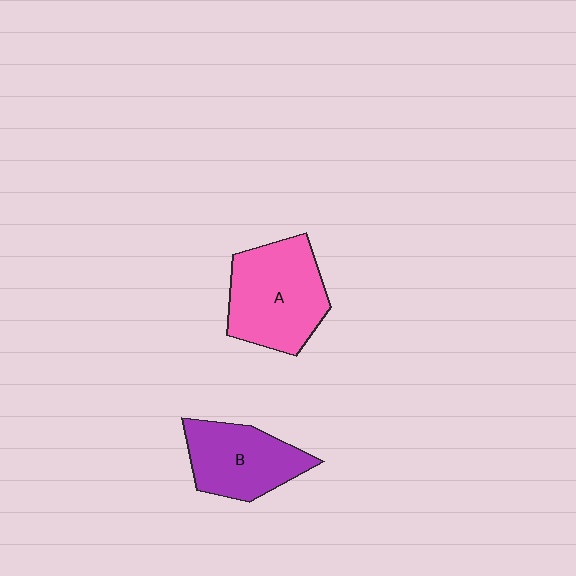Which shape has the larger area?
Shape A (pink).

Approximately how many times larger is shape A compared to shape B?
Approximately 1.2 times.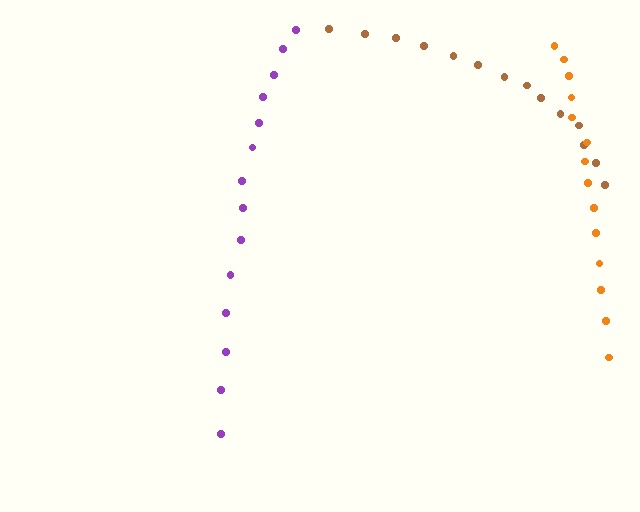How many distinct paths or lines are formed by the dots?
There are 3 distinct paths.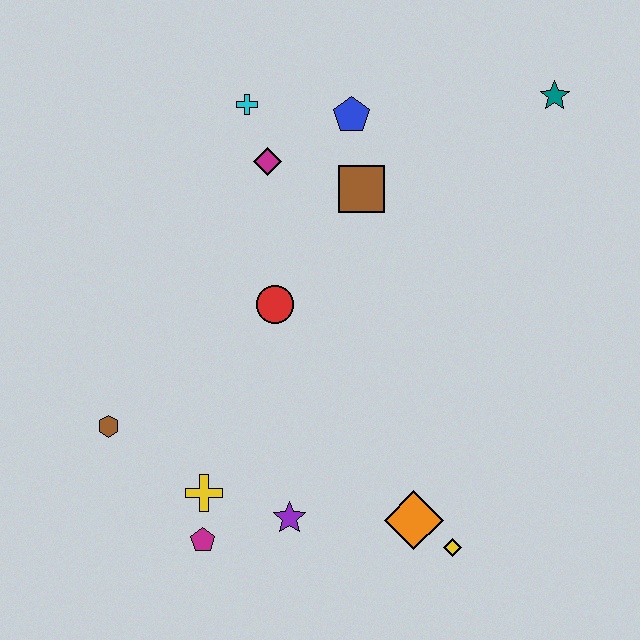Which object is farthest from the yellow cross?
The teal star is farthest from the yellow cross.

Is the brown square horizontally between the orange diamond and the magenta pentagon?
Yes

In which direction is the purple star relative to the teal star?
The purple star is below the teal star.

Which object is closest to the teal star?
The blue pentagon is closest to the teal star.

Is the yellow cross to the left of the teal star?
Yes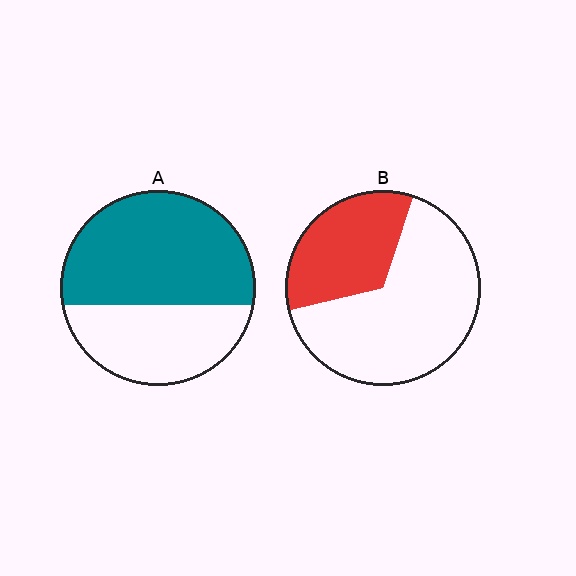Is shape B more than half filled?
No.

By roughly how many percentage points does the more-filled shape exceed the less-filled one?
By roughly 25 percentage points (A over B).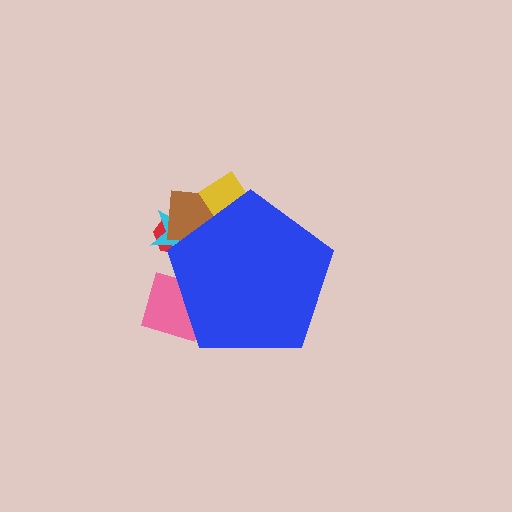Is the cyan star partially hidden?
Yes, the cyan star is partially hidden behind the blue pentagon.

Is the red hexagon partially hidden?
Yes, the red hexagon is partially hidden behind the blue pentagon.